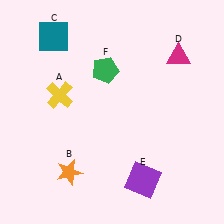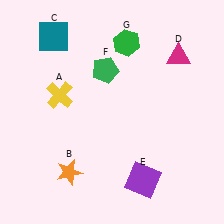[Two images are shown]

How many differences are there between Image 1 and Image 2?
There is 1 difference between the two images.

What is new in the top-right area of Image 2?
A green hexagon (G) was added in the top-right area of Image 2.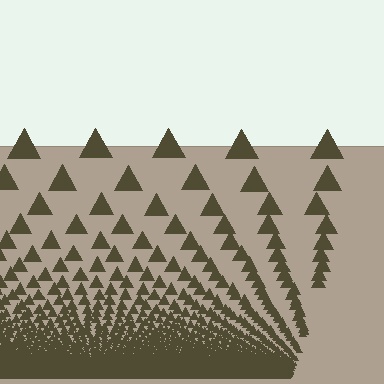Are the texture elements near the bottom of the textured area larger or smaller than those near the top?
Smaller. The gradient is inverted — elements near the bottom are smaller and denser.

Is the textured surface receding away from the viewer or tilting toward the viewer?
The surface appears to tilt toward the viewer. Texture elements get larger and sparser toward the top.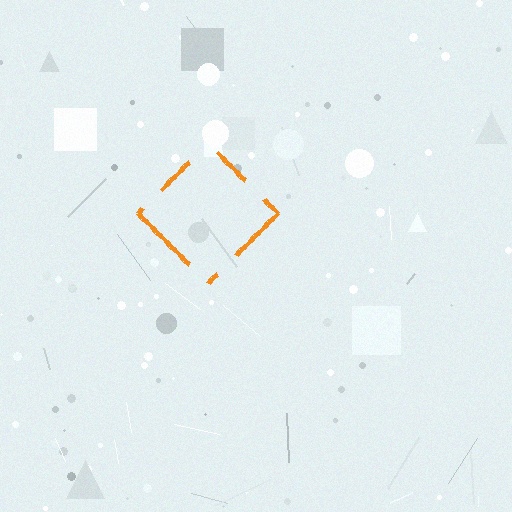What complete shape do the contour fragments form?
The contour fragments form a diamond.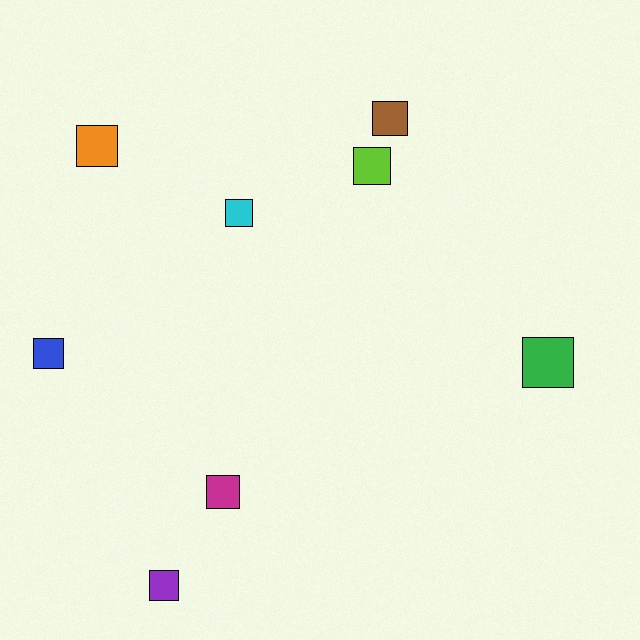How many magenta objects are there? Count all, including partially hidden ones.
There is 1 magenta object.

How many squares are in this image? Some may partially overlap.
There are 8 squares.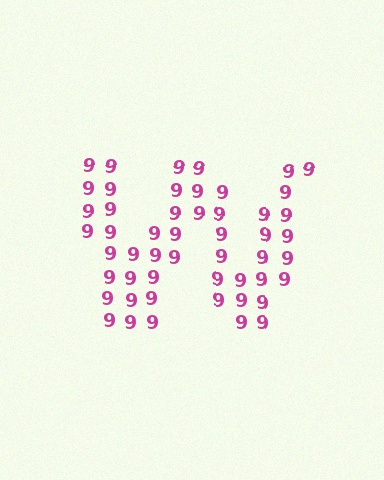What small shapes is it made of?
It is made of small digit 9's.